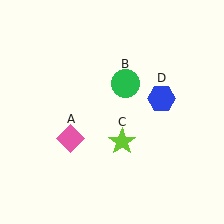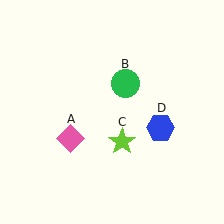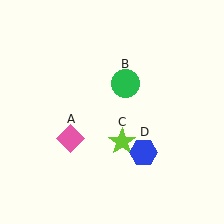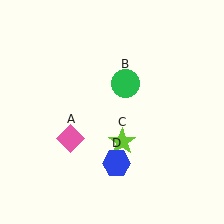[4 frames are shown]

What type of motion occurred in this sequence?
The blue hexagon (object D) rotated clockwise around the center of the scene.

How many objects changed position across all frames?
1 object changed position: blue hexagon (object D).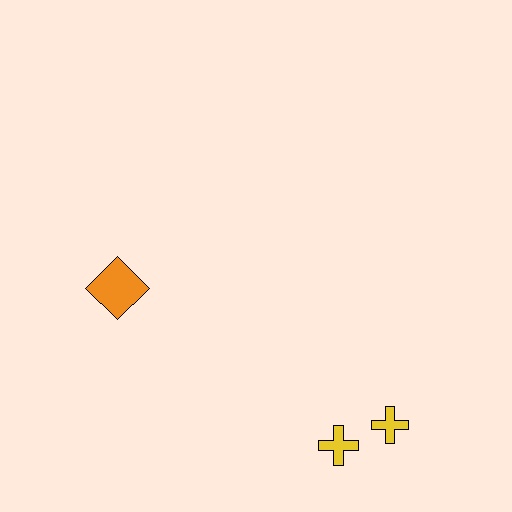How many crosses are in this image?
There are 2 crosses.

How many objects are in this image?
There are 3 objects.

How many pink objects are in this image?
There are no pink objects.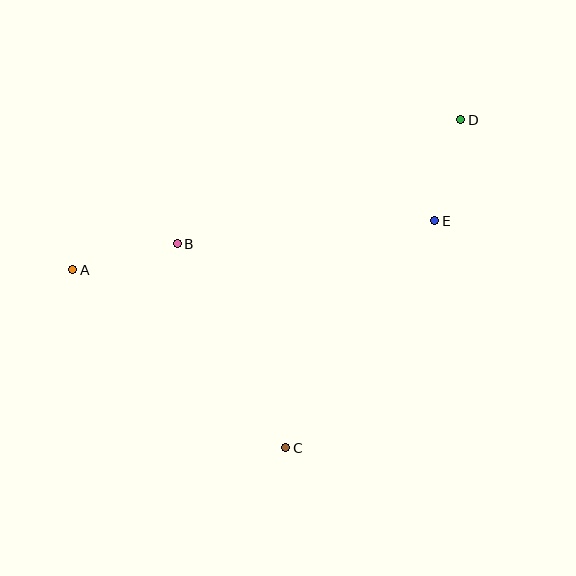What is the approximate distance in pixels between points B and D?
The distance between B and D is approximately 310 pixels.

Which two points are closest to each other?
Points D and E are closest to each other.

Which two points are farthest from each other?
Points A and D are farthest from each other.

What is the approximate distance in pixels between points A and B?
The distance between A and B is approximately 108 pixels.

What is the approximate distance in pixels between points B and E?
The distance between B and E is approximately 259 pixels.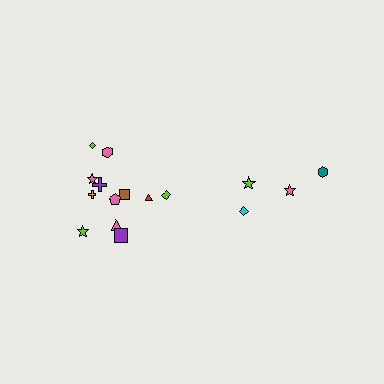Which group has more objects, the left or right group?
The left group.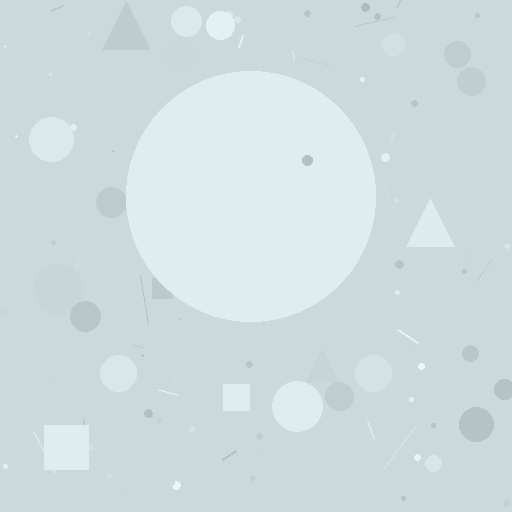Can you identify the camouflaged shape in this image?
The camouflaged shape is a circle.